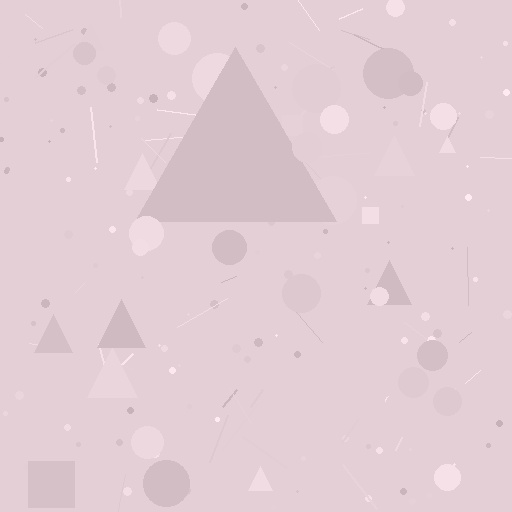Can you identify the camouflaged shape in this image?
The camouflaged shape is a triangle.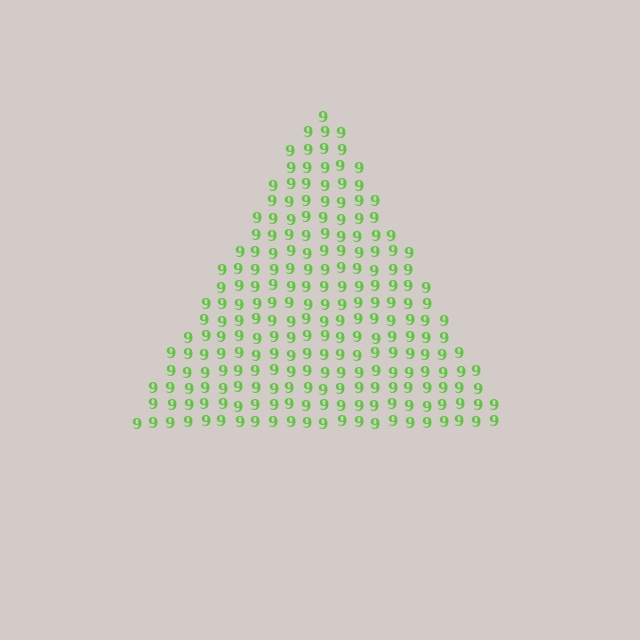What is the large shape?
The large shape is a triangle.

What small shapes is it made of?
It is made of small digit 9's.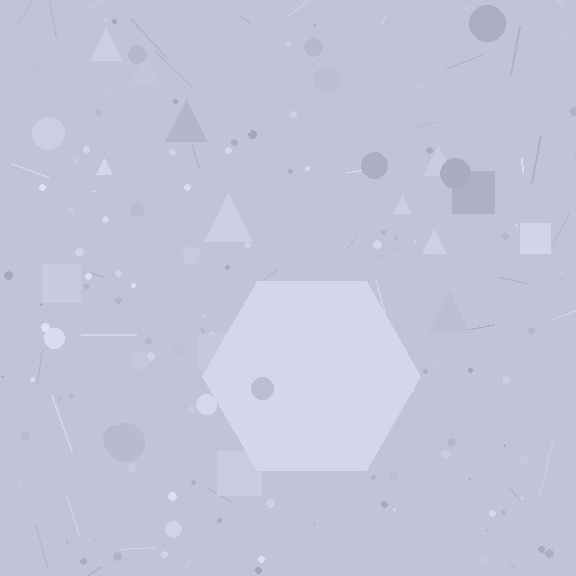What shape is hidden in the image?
A hexagon is hidden in the image.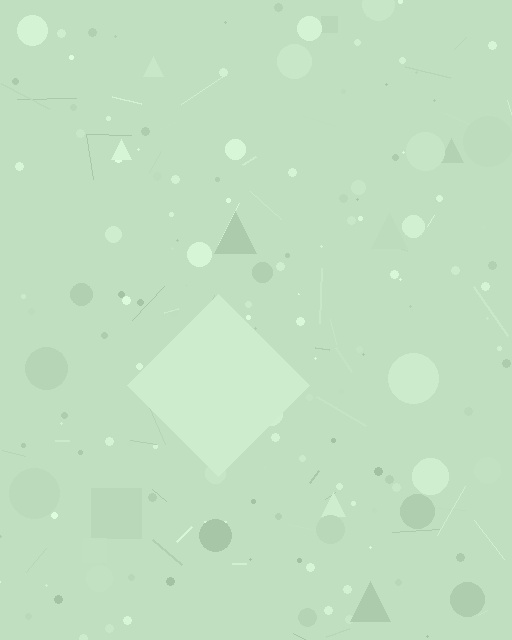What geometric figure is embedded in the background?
A diamond is embedded in the background.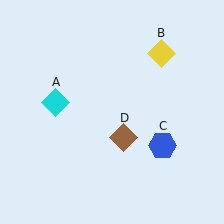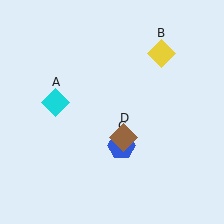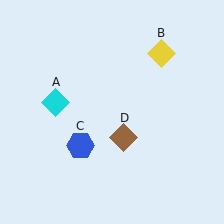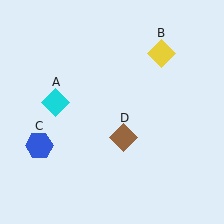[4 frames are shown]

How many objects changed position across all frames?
1 object changed position: blue hexagon (object C).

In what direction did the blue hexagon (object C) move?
The blue hexagon (object C) moved left.